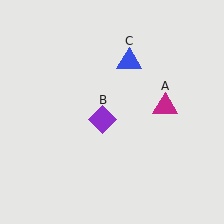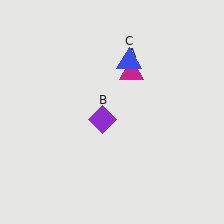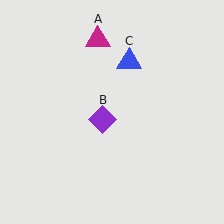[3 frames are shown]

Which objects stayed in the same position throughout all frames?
Purple diamond (object B) and blue triangle (object C) remained stationary.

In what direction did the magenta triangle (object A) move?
The magenta triangle (object A) moved up and to the left.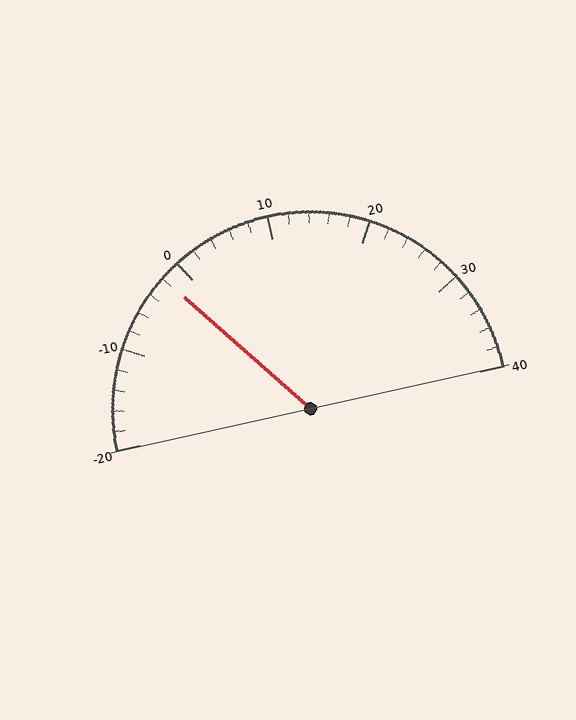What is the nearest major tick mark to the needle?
The nearest major tick mark is 0.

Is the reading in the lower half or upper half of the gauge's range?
The reading is in the lower half of the range (-20 to 40).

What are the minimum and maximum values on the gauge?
The gauge ranges from -20 to 40.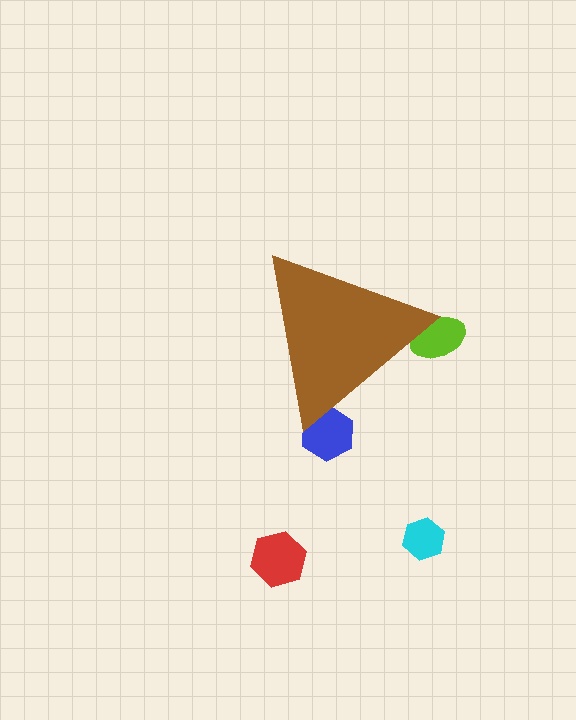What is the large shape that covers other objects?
A brown triangle.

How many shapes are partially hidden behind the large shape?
2 shapes are partially hidden.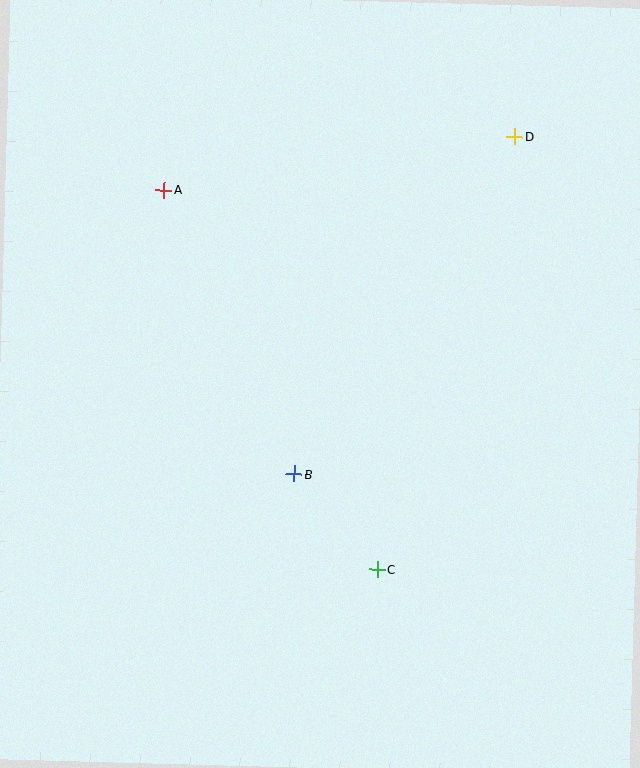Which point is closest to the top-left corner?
Point A is closest to the top-left corner.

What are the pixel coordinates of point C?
Point C is at (377, 569).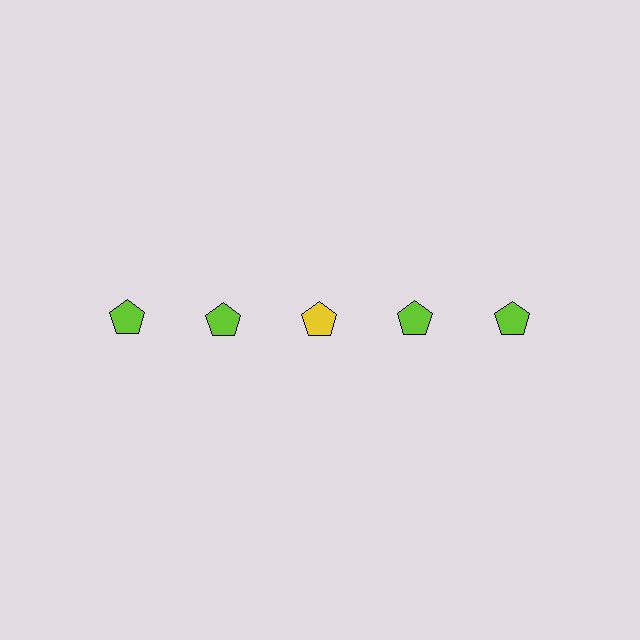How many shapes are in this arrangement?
There are 5 shapes arranged in a grid pattern.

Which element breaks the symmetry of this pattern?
The yellow pentagon in the top row, center column breaks the symmetry. All other shapes are lime pentagons.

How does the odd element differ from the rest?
It has a different color: yellow instead of lime.